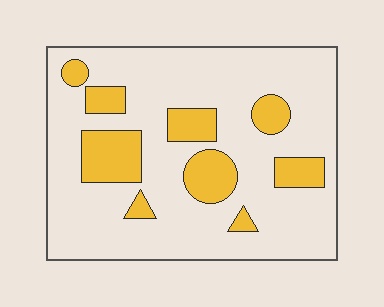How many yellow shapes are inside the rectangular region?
9.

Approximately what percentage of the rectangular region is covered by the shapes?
Approximately 20%.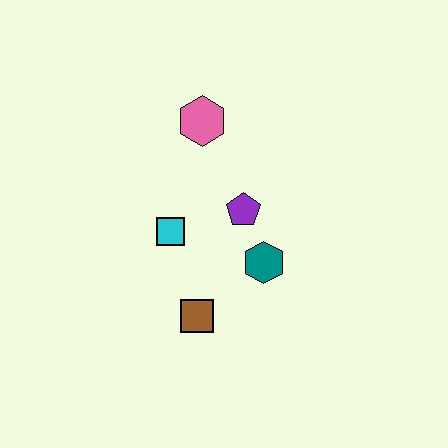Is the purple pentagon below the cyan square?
No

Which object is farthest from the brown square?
The pink hexagon is farthest from the brown square.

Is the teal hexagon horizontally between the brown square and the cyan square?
No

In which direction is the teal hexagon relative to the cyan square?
The teal hexagon is to the right of the cyan square.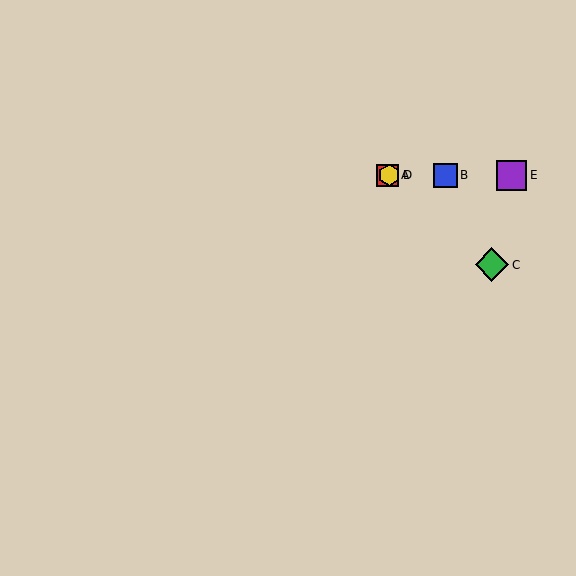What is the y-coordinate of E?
Object E is at y≈175.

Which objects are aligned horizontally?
Objects A, B, D, E are aligned horizontally.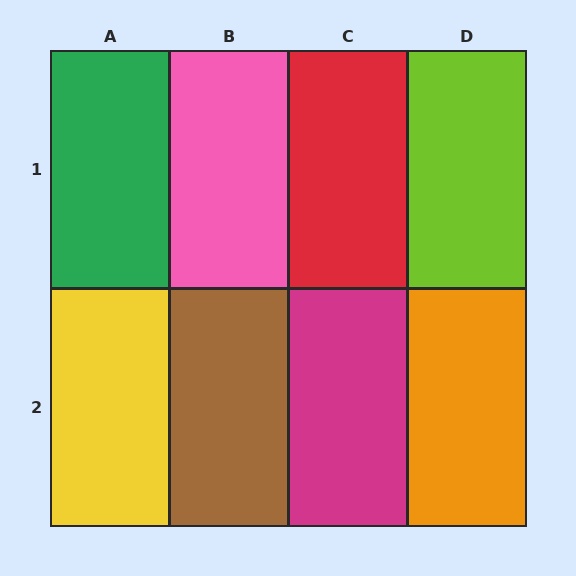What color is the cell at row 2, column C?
Magenta.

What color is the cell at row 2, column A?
Yellow.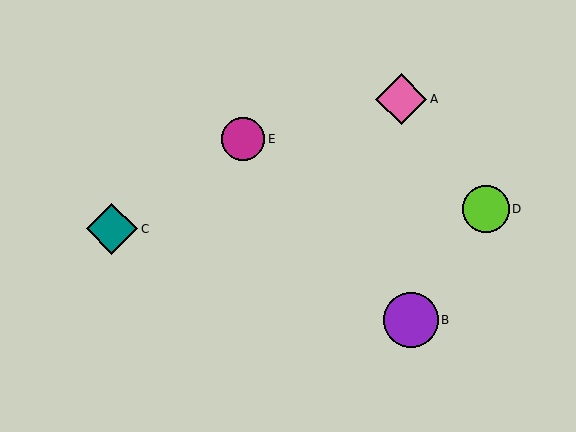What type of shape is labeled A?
Shape A is a pink diamond.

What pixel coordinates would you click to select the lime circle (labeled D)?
Click at (486, 209) to select the lime circle D.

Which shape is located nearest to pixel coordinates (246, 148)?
The magenta circle (labeled E) at (243, 139) is nearest to that location.